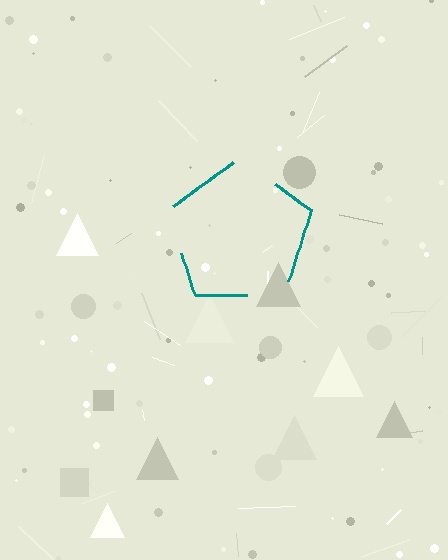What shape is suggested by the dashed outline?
The dashed outline suggests a pentagon.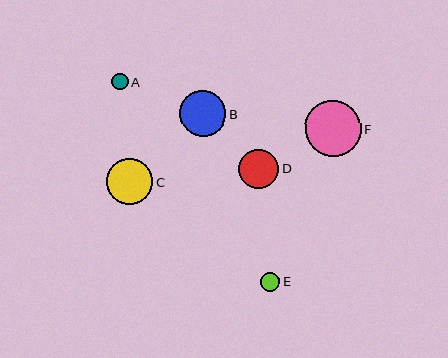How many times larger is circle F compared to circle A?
Circle F is approximately 3.4 times the size of circle A.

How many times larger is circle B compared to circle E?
Circle B is approximately 2.4 times the size of circle E.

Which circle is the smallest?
Circle A is the smallest with a size of approximately 17 pixels.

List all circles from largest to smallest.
From largest to smallest: F, B, C, D, E, A.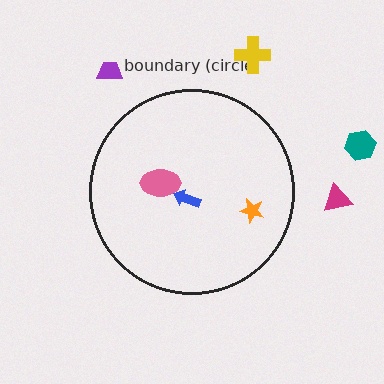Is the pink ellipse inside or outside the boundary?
Inside.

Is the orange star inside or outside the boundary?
Inside.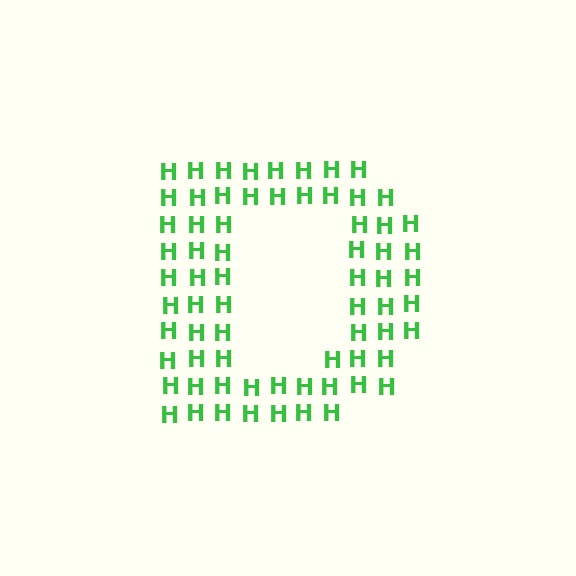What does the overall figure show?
The overall figure shows the letter D.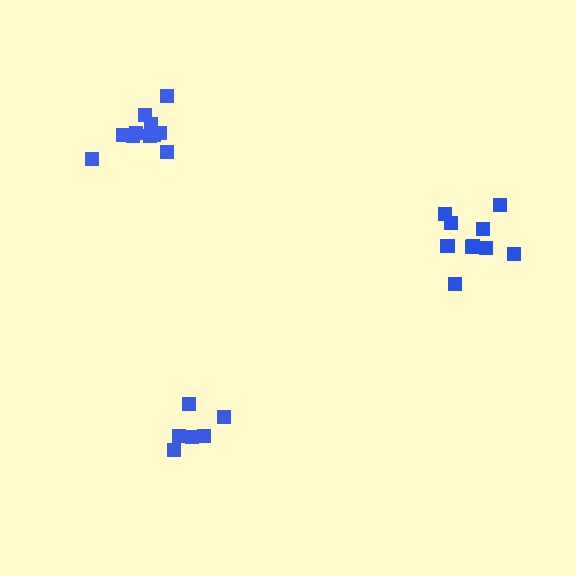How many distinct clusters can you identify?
There are 3 distinct clusters.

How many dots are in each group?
Group 1: 6 dots, Group 2: 11 dots, Group 3: 10 dots (27 total).